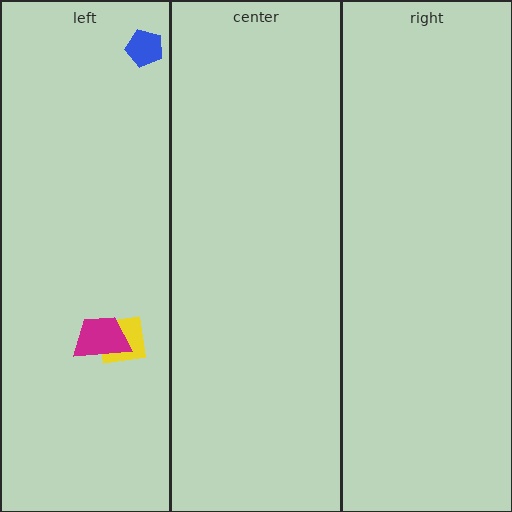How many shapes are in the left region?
3.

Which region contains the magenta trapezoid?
The left region.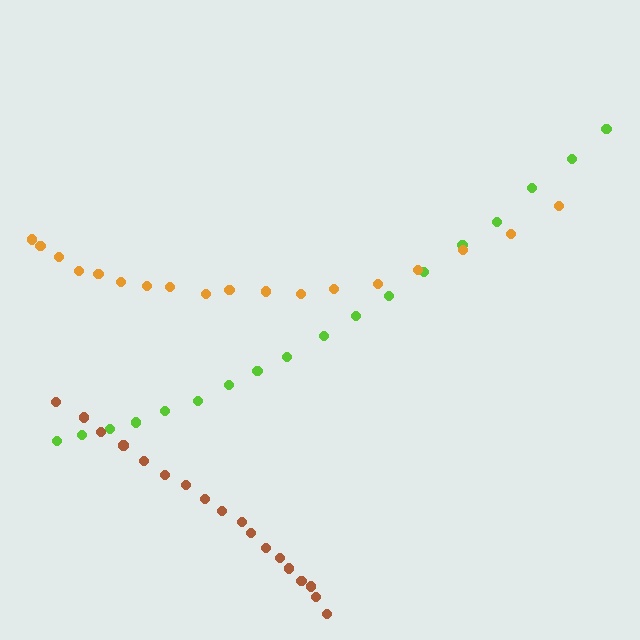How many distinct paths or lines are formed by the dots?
There are 3 distinct paths.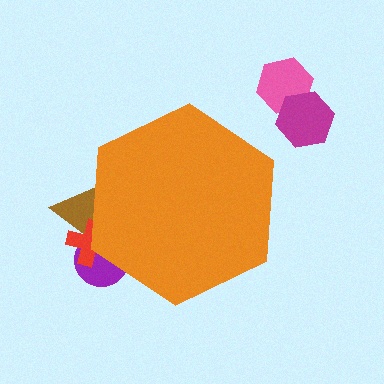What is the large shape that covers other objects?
An orange hexagon.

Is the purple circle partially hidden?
Yes, the purple circle is partially hidden behind the orange hexagon.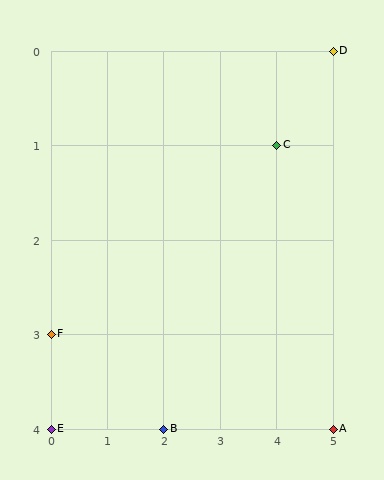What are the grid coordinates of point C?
Point C is at grid coordinates (4, 1).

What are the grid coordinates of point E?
Point E is at grid coordinates (0, 4).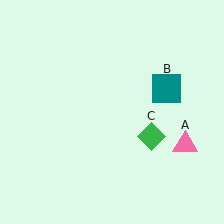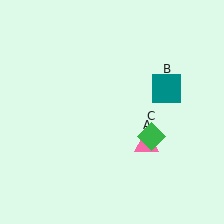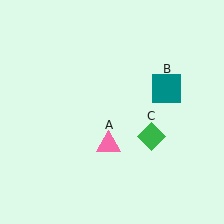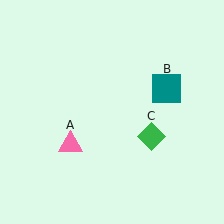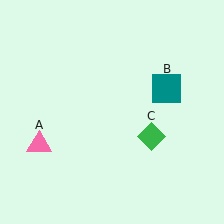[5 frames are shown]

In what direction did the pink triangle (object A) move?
The pink triangle (object A) moved left.